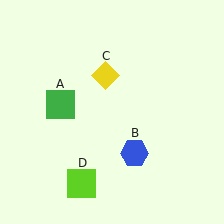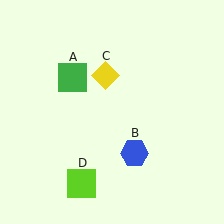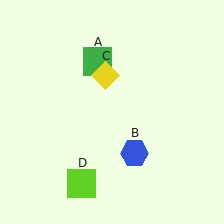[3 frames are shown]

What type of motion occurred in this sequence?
The green square (object A) rotated clockwise around the center of the scene.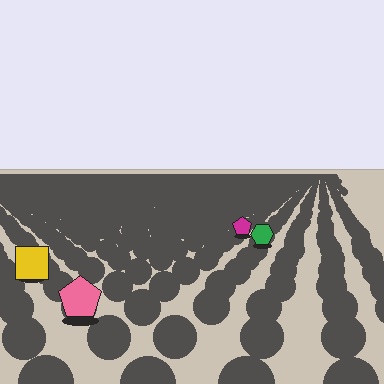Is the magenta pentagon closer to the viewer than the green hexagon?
No. The green hexagon is closer — you can tell from the texture gradient: the ground texture is coarser near it.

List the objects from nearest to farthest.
From nearest to farthest: the pink pentagon, the yellow square, the green hexagon, the magenta pentagon.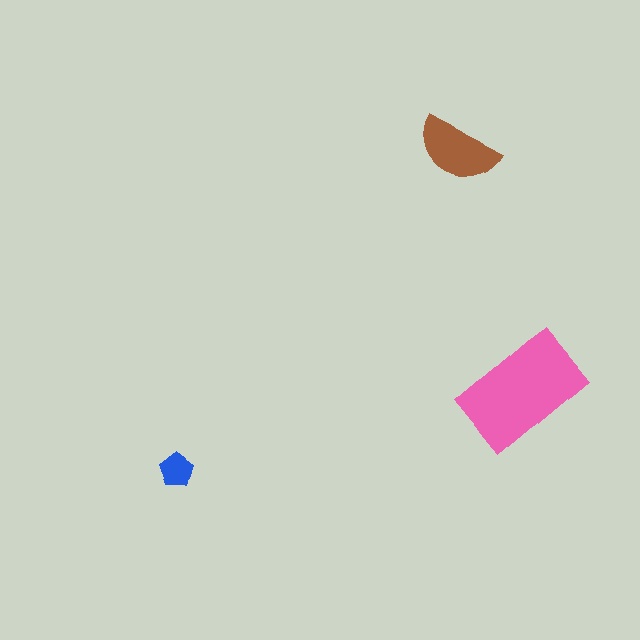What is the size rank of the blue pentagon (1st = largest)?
3rd.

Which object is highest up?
The brown semicircle is topmost.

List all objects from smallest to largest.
The blue pentagon, the brown semicircle, the pink rectangle.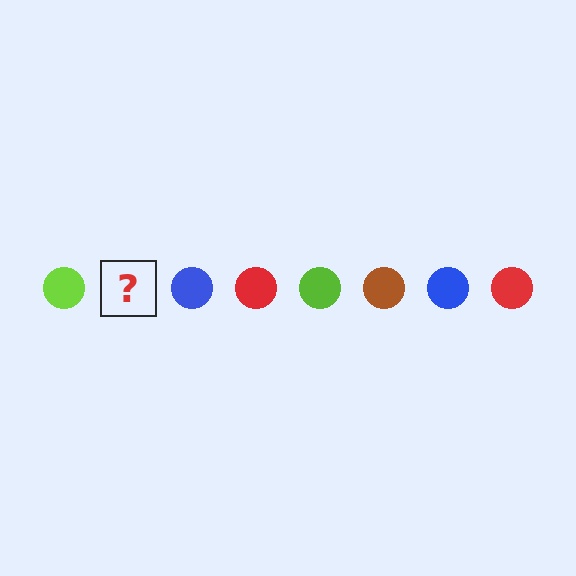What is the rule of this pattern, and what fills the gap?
The rule is that the pattern cycles through lime, brown, blue, red circles. The gap should be filled with a brown circle.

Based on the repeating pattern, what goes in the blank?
The blank should be a brown circle.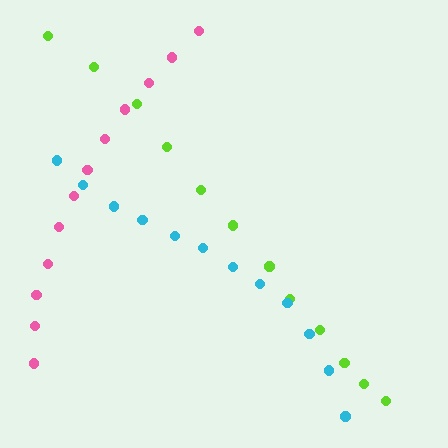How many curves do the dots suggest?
There are 3 distinct paths.